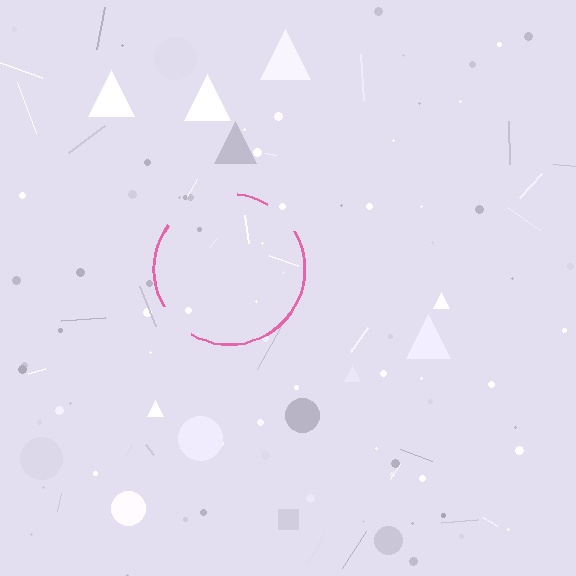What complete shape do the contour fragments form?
The contour fragments form a circle.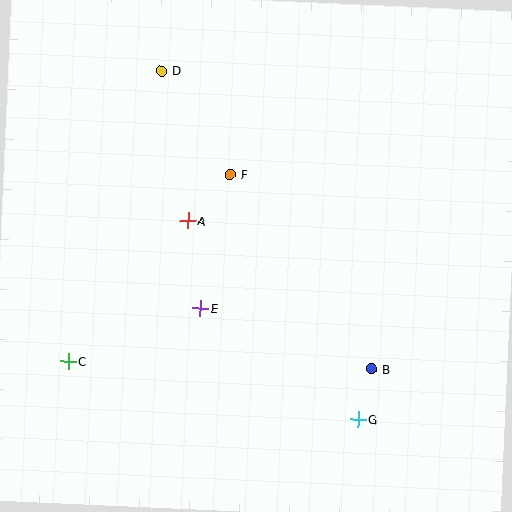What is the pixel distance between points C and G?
The distance between C and G is 296 pixels.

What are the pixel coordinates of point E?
Point E is at (200, 308).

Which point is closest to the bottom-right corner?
Point G is closest to the bottom-right corner.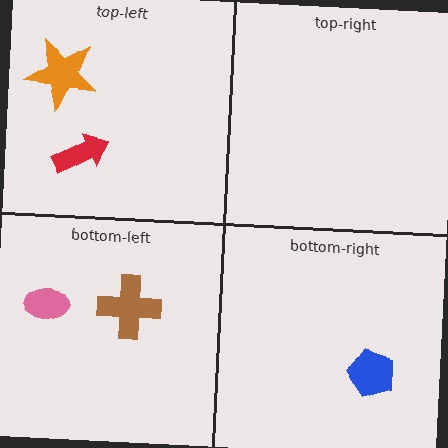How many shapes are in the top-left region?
2.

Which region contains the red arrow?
The top-left region.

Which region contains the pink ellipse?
The bottom-left region.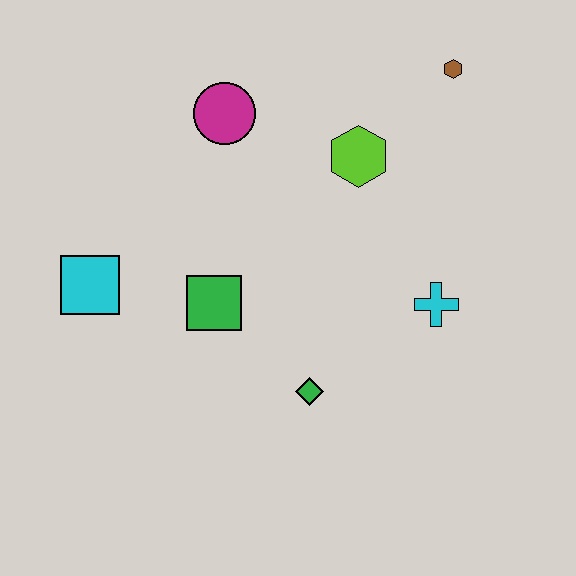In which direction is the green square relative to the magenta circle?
The green square is below the magenta circle.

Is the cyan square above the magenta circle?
No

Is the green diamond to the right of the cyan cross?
No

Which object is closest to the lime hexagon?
The brown hexagon is closest to the lime hexagon.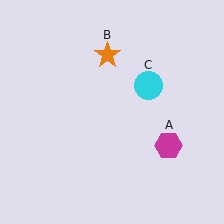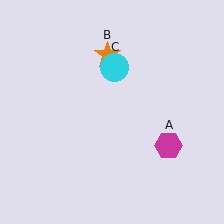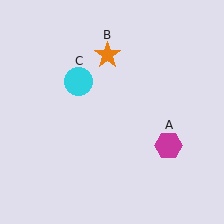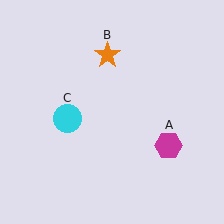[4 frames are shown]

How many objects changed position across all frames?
1 object changed position: cyan circle (object C).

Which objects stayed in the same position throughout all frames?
Magenta hexagon (object A) and orange star (object B) remained stationary.